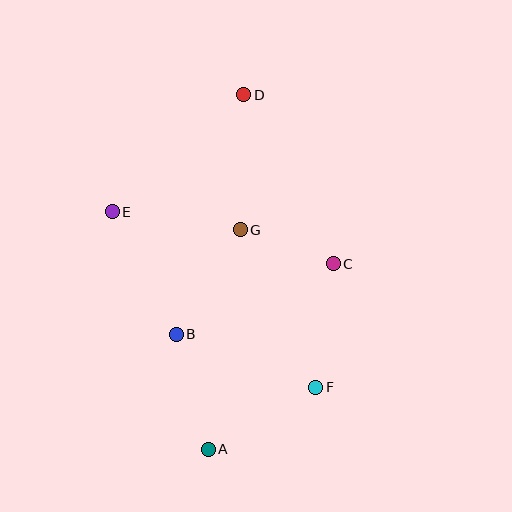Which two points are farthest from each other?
Points A and D are farthest from each other.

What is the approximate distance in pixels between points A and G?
The distance between A and G is approximately 222 pixels.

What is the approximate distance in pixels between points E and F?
The distance between E and F is approximately 269 pixels.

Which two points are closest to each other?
Points C and G are closest to each other.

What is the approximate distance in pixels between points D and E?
The distance between D and E is approximately 176 pixels.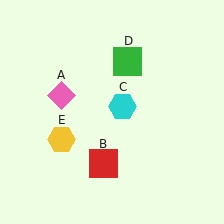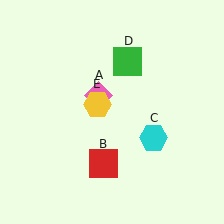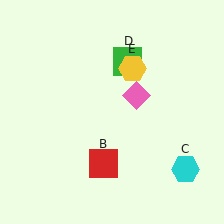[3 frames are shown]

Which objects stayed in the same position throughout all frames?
Red square (object B) and green square (object D) remained stationary.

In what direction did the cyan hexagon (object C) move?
The cyan hexagon (object C) moved down and to the right.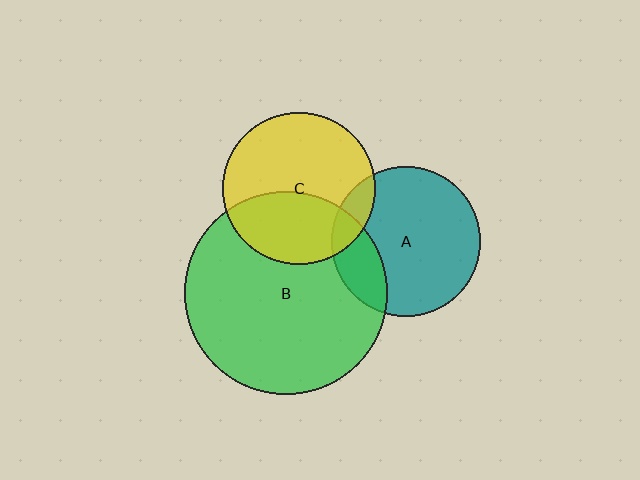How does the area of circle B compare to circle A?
Approximately 1.9 times.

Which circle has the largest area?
Circle B (green).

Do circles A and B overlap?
Yes.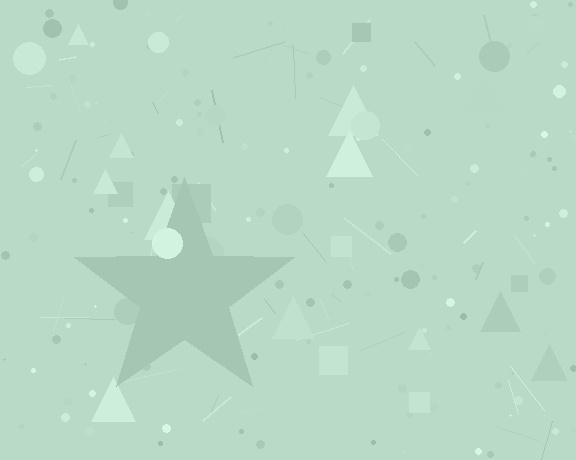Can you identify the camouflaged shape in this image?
The camouflaged shape is a star.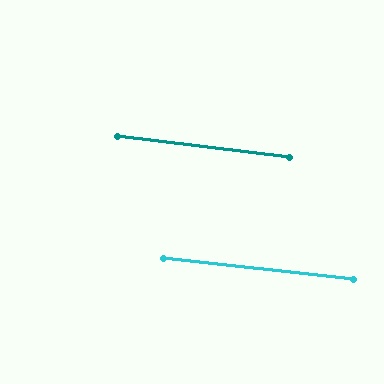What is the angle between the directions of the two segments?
Approximately 1 degree.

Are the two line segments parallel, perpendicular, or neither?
Parallel — their directions differ by only 0.5°.